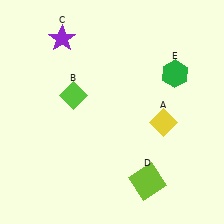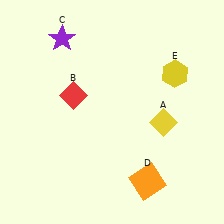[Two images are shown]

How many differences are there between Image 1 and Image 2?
There are 3 differences between the two images.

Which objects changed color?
B changed from lime to red. D changed from lime to orange. E changed from green to yellow.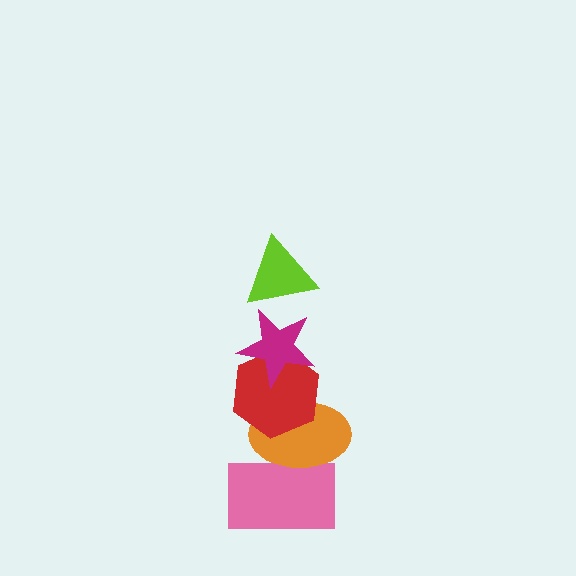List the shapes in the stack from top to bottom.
From top to bottom: the lime triangle, the magenta star, the red hexagon, the orange ellipse, the pink rectangle.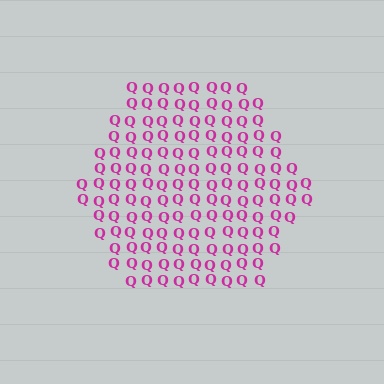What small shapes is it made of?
It is made of small letter Q's.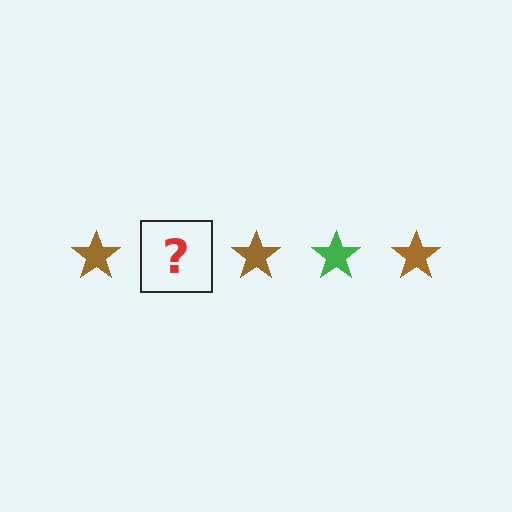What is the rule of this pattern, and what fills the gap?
The rule is that the pattern cycles through brown, green stars. The gap should be filled with a green star.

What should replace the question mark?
The question mark should be replaced with a green star.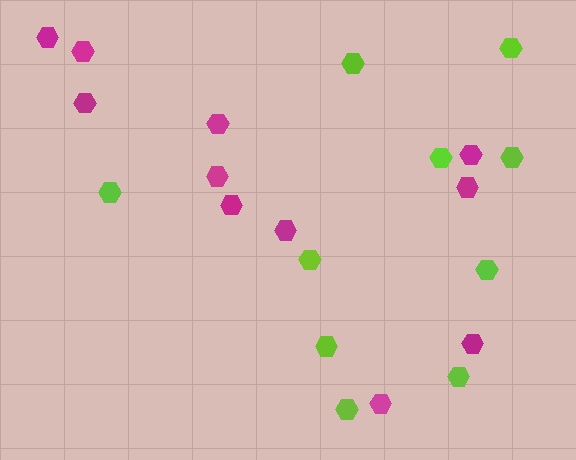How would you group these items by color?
There are 2 groups: one group of magenta hexagons (11) and one group of lime hexagons (10).